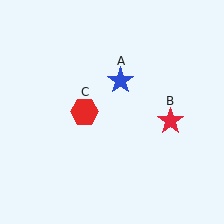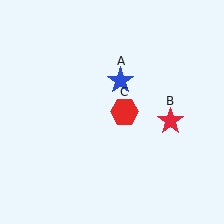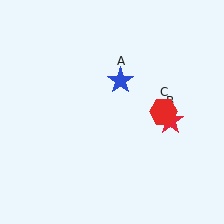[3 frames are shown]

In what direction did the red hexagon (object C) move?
The red hexagon (object C) moved right.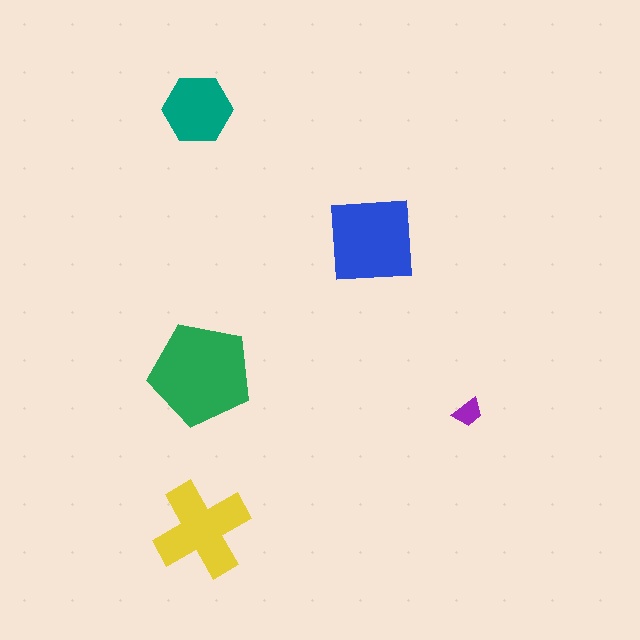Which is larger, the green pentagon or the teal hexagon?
The green pentagon.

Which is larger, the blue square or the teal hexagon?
The blue square.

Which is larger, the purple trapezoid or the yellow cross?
The yellow cross.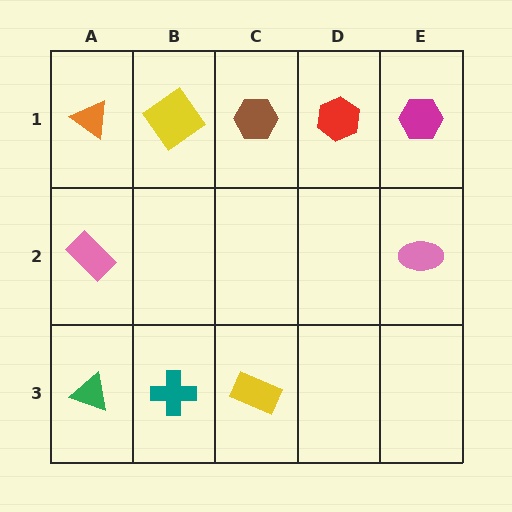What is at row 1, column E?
A magenta hexagon.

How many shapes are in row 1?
5 shapes.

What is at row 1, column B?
A yellow diamond.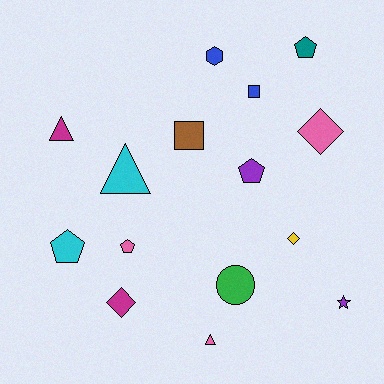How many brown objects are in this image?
There is 1 brown object.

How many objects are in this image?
There are 15 objects.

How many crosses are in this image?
There are no crosses.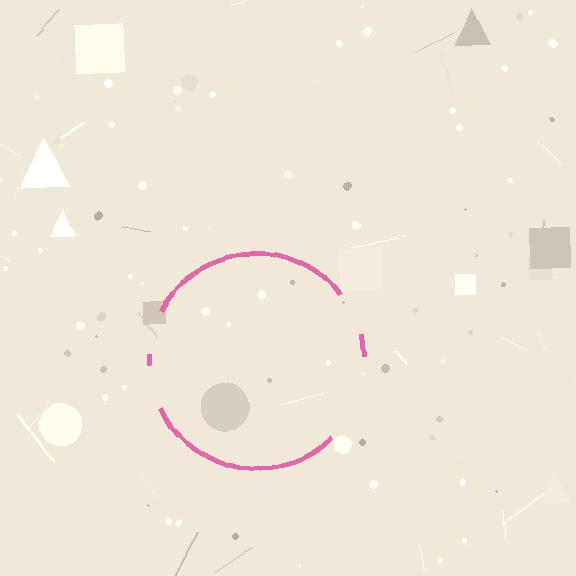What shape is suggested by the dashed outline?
The dashed outline suggests a circle.